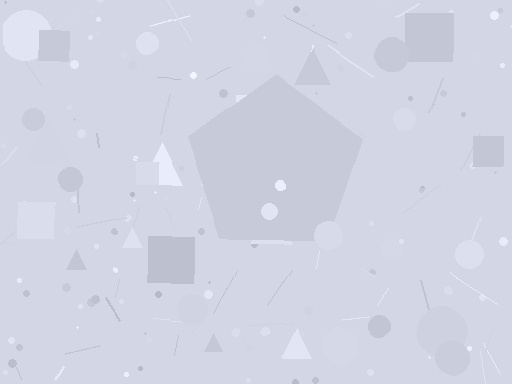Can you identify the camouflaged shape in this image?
The camouflaged shape is a pentagon.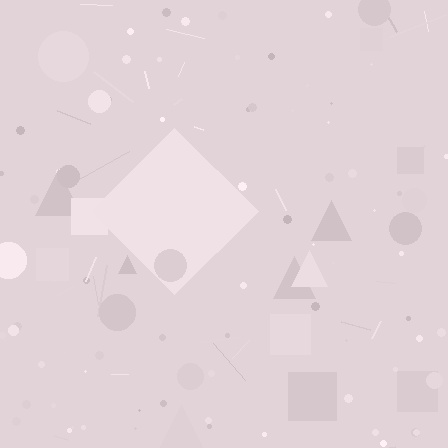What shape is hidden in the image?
A diamond is hidden in the image.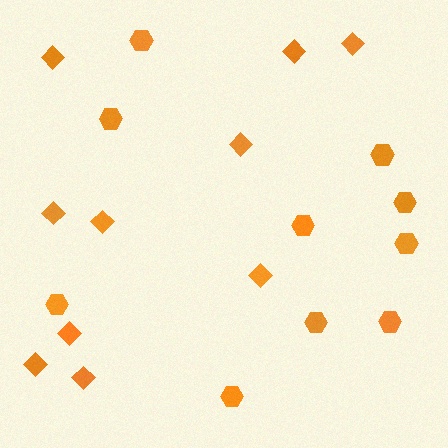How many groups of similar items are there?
There are 2 groups: one group of hexagons (10) and one group of diamonds (10).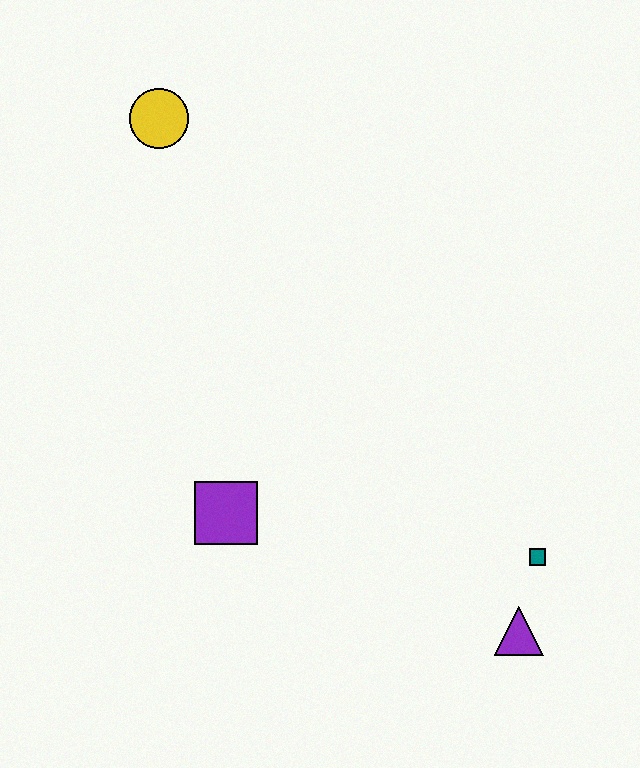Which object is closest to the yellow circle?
The purple square is closest to the yellow circle.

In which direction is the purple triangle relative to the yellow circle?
The purple triangle is below the yellow circle.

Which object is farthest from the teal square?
The yellow circle is farthest from the teal square.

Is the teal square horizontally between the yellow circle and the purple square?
No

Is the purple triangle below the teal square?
Yes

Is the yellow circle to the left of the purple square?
Yes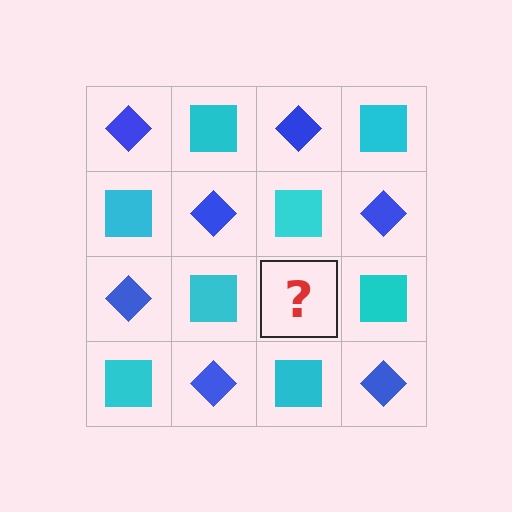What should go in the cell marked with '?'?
The missing cell should contain a blue diamond.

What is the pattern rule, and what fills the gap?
The rule is that it alternates blue diamond and cyan square in a checkerboard pattern. The gap should be filled with a blue diamond.